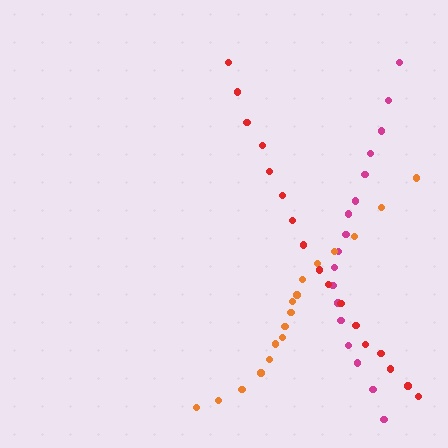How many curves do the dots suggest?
There are 3 distinct paths.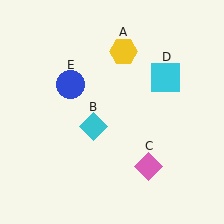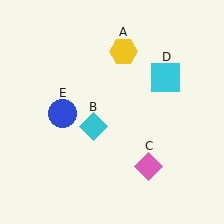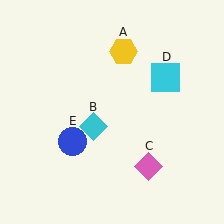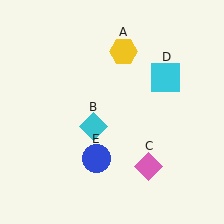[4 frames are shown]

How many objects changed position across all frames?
1 object changed position: blue circle (object E).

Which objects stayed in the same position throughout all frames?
Yellow hexagon (object A) and cyan diamond (object B) and pink diamond (object C) and cyan square (object D) remained stationary.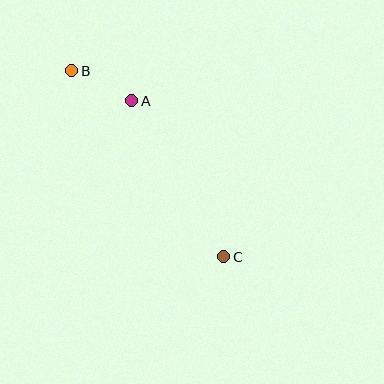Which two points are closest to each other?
Points A and B are closest to each other.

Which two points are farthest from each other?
Points B and C are farthest from each other.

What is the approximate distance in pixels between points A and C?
The distance between A and C is approximately 181 pixels.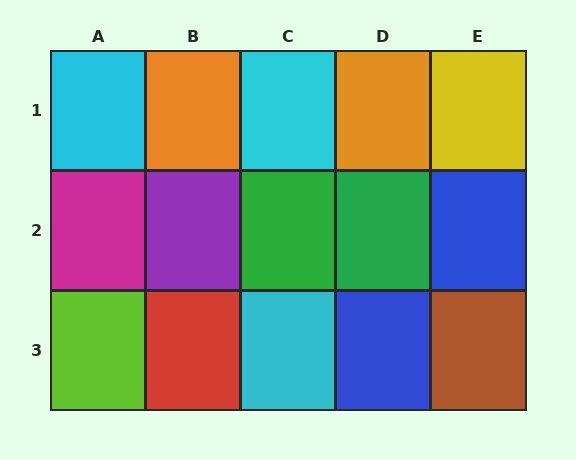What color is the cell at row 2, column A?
Magenta.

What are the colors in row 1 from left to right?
Cyan, orange, cyan, orange, yellow.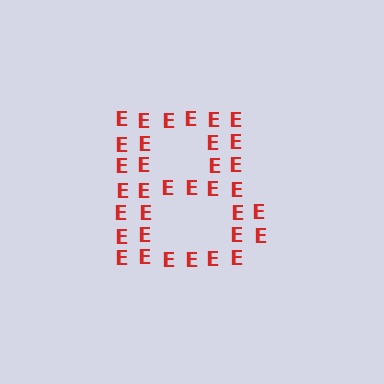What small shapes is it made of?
It is made of small letter E's.